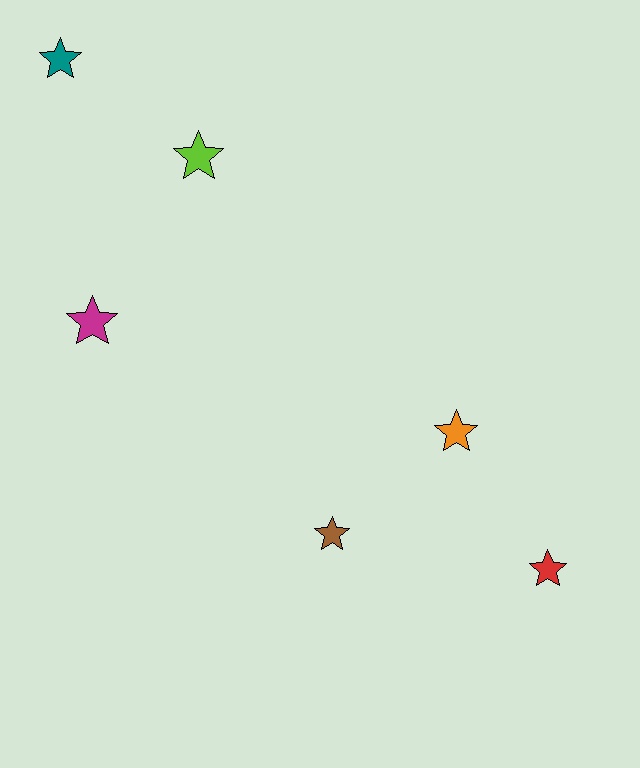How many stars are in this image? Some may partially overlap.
There are 6 stars.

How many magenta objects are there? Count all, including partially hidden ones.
There is 1 magenta object.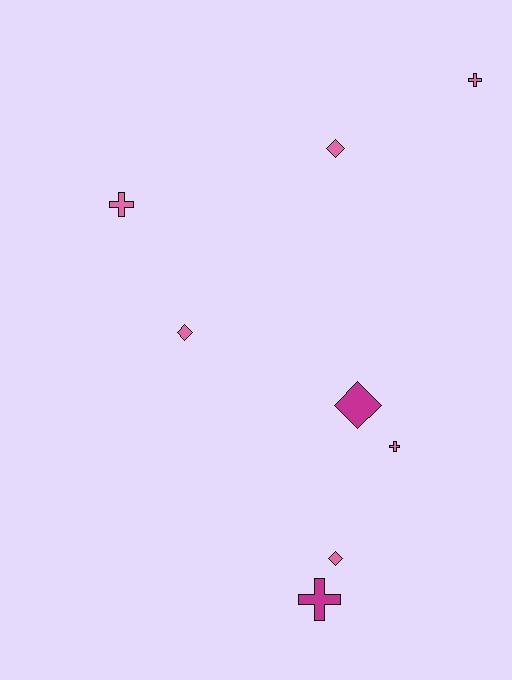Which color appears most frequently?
Pink, with 6 objects.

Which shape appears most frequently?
Cross, with 4 objects.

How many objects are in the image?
There are 8 objects.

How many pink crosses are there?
There are 3 pink crosses.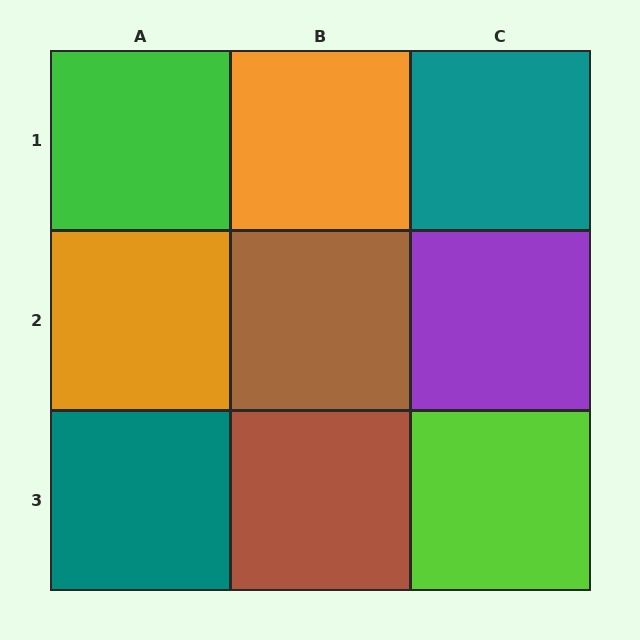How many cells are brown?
2 cells are brown.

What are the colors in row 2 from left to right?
Orange, brown, purple.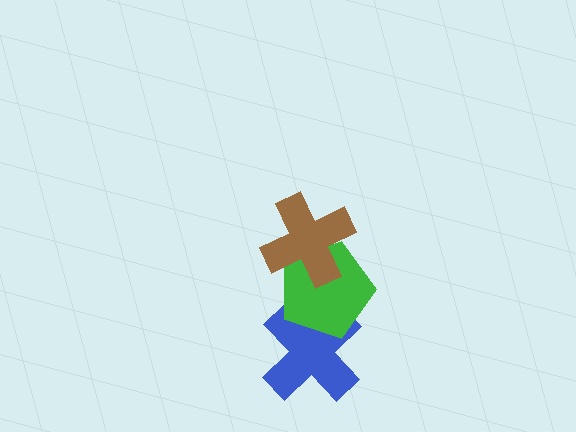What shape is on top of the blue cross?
The green pentagon is on top of the blue cross.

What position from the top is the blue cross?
The blue cross is 3rd from the top.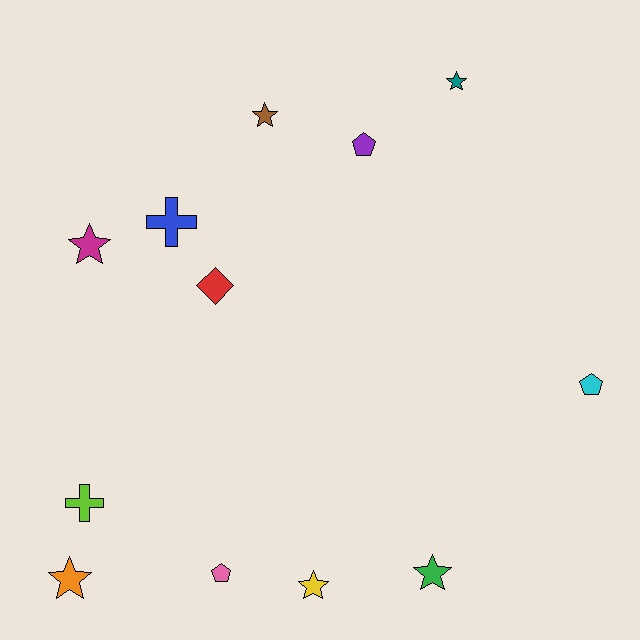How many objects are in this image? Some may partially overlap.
There are 12 objects.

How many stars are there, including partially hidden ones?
There are 6 stars.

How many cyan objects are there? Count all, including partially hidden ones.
There is 1 cyan object.